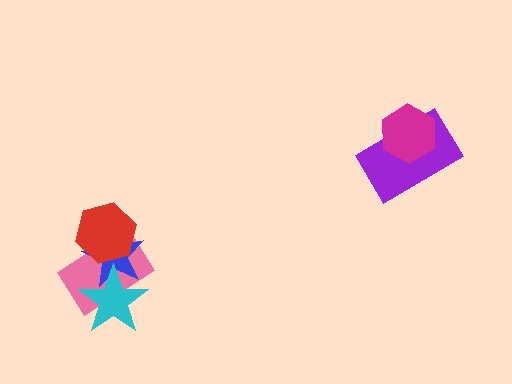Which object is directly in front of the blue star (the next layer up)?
The cyan star is directly in front of the blue star.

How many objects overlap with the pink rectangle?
3 objects overlap with the pink rectangle.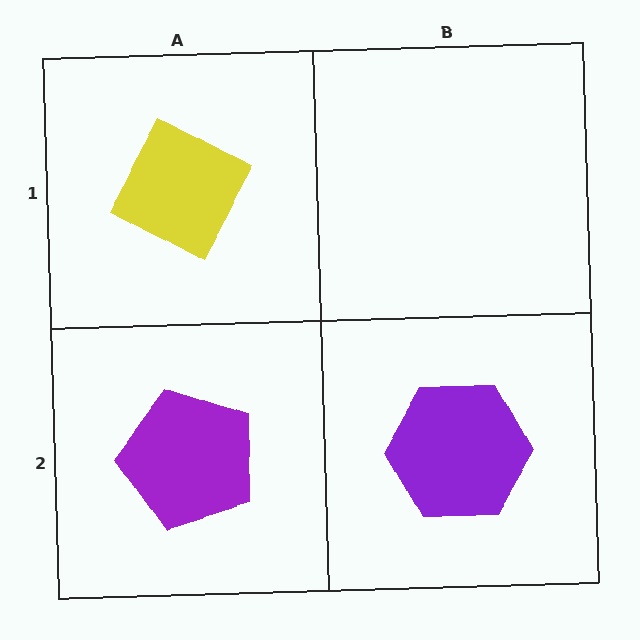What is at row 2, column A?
A purple pentagon.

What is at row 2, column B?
A purple hexagon.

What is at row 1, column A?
A yellow diamond.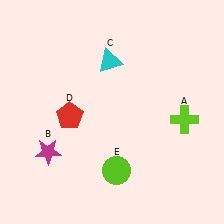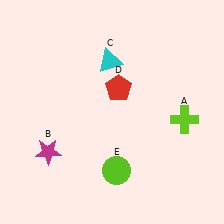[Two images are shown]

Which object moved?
The red pentagon (D) moved right.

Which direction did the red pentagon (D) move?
The red pentagon (D) moved right.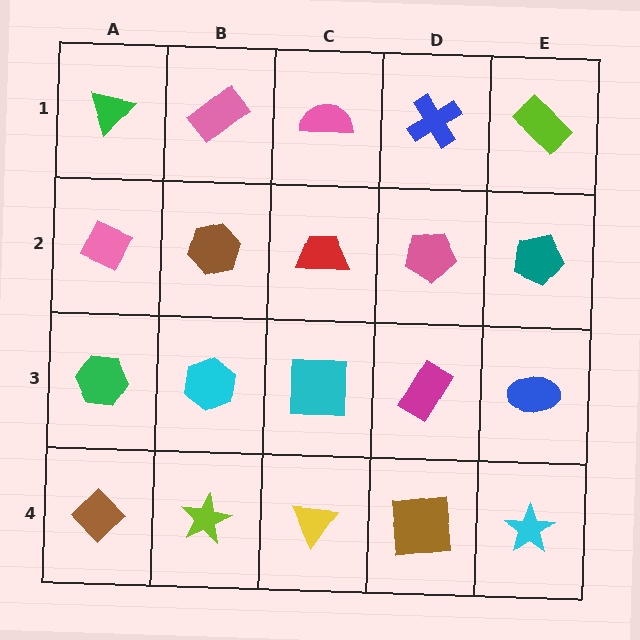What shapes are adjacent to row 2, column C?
A pink semicircle (row 1, column C), a cyan square (row 3, column C), a brown hexagon (row 2, column B), a pink pentagon (row 2, column D).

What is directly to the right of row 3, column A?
A cyan hexagon.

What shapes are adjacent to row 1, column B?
A brown hexagon (row 2, column B), a green triangle (row 1, column A), a pink semicircle (row 1, column C).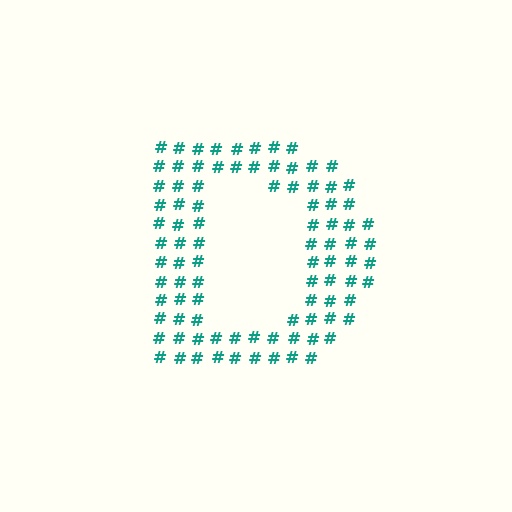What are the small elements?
The small elements are hash symbols.